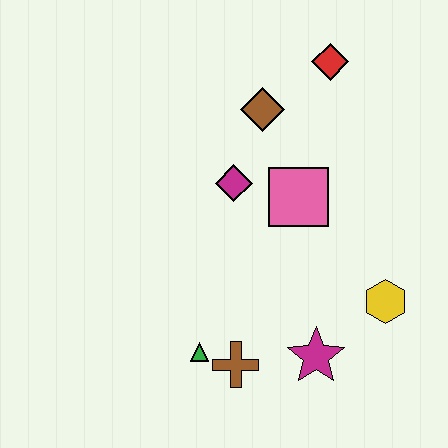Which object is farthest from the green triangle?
The red diamond is farthest from the green triangle.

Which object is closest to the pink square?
The magenta diamond is closest to the pink square.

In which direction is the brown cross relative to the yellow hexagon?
The brown cross is to the left of the yellow hexagon.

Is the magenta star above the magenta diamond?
No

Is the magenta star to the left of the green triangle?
No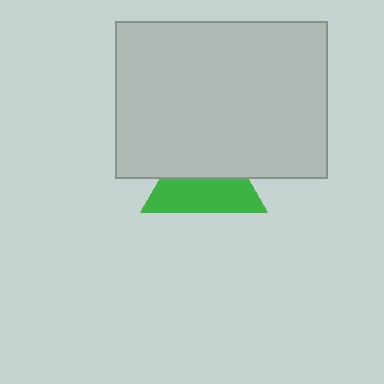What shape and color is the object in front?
The object in front is a light gray rectangle.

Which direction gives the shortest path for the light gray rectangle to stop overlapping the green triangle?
Moving up gives the shortest separation.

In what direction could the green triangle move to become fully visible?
The green triangle could move down. That would shift it out from behind the light gray rectangle entirely.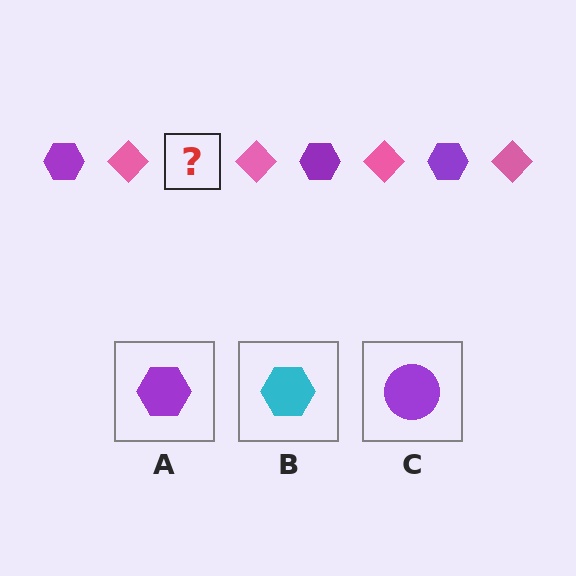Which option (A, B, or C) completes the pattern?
A.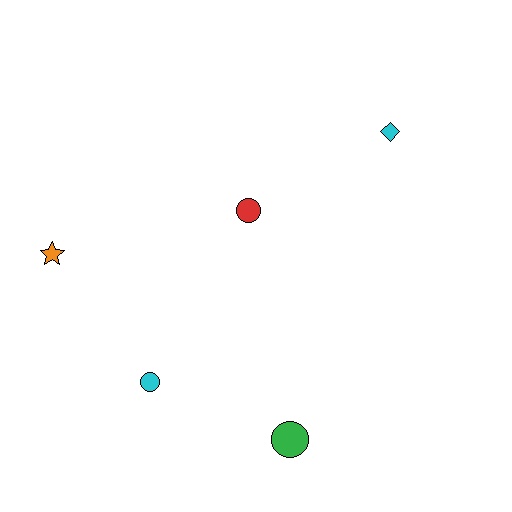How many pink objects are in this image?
There are no pink objects.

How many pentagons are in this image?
There are no pentagons.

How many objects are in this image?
There are 5 objects.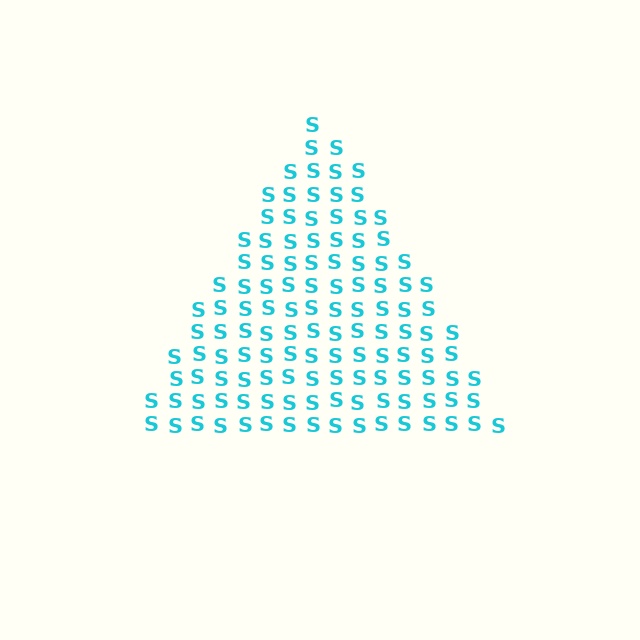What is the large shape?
The large shape is a triangle.